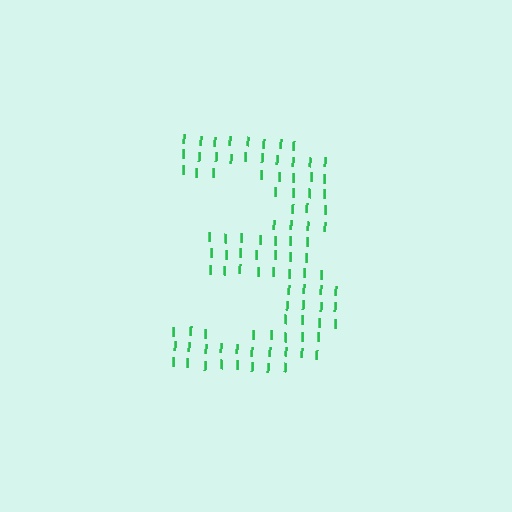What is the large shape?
The large shape is the digit 3.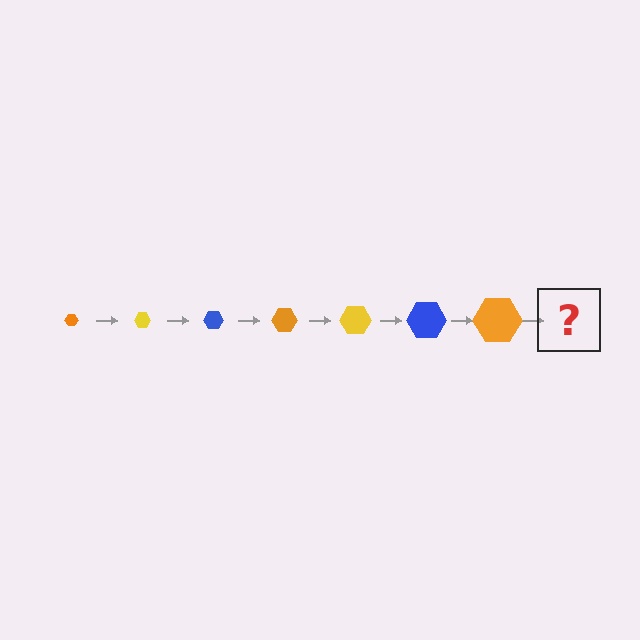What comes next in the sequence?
The next element should be a yellow hexagon, larger than the previous one.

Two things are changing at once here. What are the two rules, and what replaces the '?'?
The two rules are that the hexagon grows larger each step and the color cycles through orange, yellow, and blue. The '?' should be a yellow hexagon, larger than the previous one.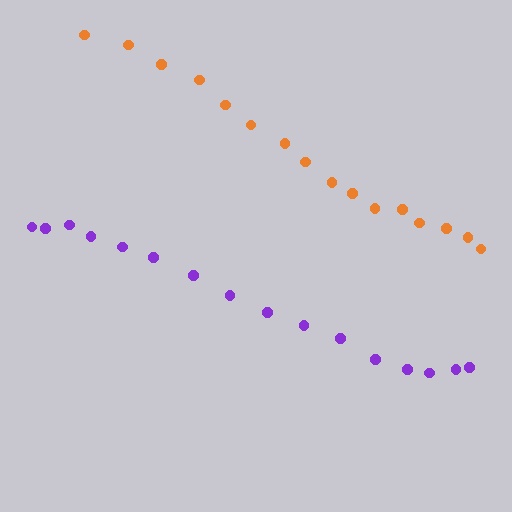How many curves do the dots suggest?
There are 2 distinct paths.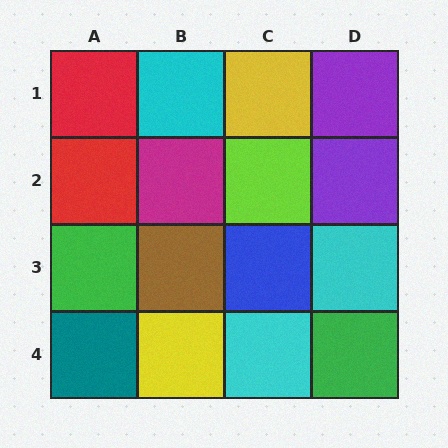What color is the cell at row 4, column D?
Green.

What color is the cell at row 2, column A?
Red.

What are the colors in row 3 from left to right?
Green, brown, blue, cyan.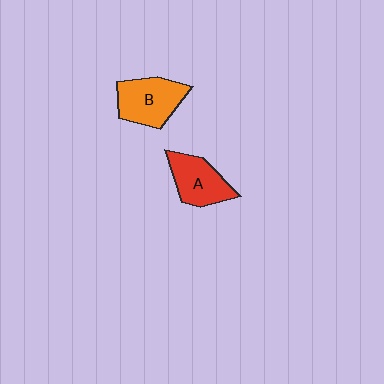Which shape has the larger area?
Shape B (orange).